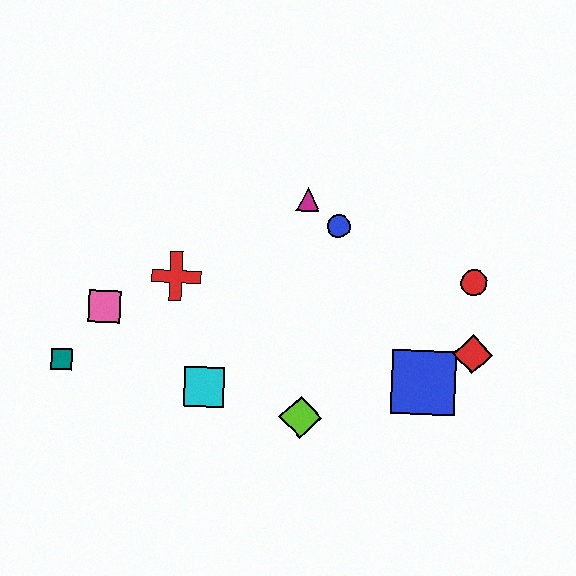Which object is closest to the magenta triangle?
The blue circle is closest to the magenta triangle.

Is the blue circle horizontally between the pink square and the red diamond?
Yes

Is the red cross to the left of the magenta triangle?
Yes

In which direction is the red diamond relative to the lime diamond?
The red diamond is to the right of the lime diamond.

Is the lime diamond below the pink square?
Yes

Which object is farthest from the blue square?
The teal square is farthest from the blue square.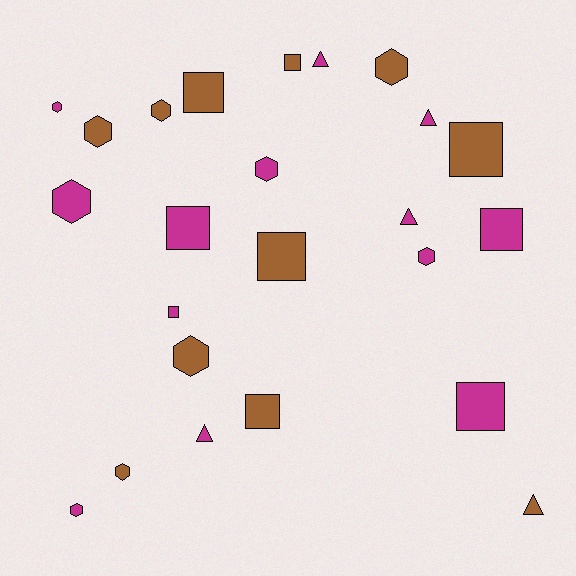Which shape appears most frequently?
Hexagon, with 10 objects.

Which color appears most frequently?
Magenta, with 13 objects.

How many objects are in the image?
There are 24 objects.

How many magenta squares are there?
There are 4 magenta squares.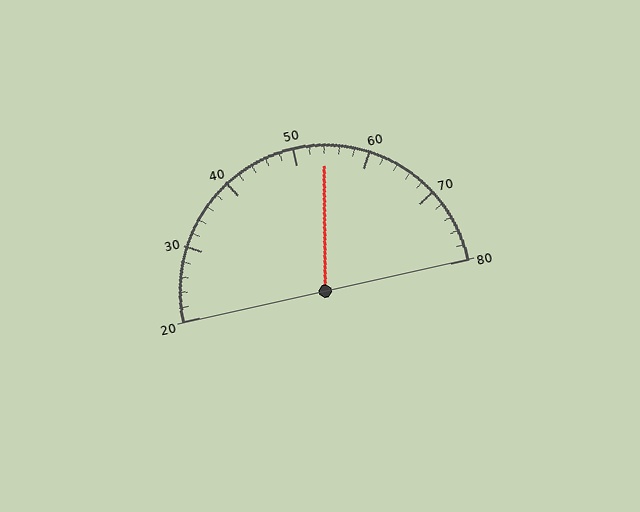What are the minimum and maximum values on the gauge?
The gauge ranges from 20 to 80.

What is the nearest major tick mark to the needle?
The nearest major tick mark is 50.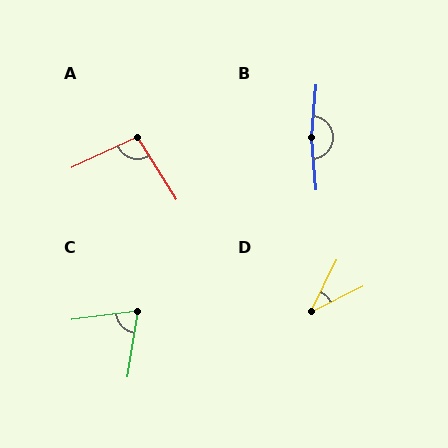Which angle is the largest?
B, at approximately 170 degrees.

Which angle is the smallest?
D, at approximately 37 degrees.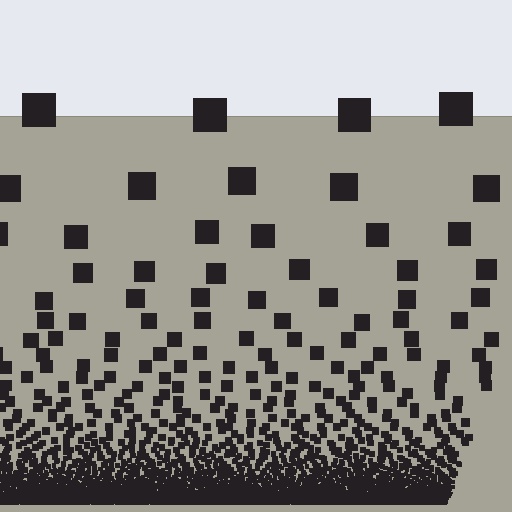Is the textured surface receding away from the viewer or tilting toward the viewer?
The surface appears to tilt toward the viewer. Texture elements get larger and sparser toward the top.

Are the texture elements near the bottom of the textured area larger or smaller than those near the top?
Smaller. The gradient is inverted — elements near the bottom are smaller and denser.